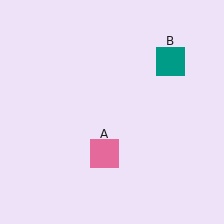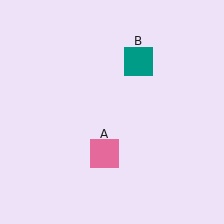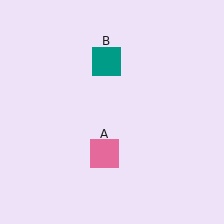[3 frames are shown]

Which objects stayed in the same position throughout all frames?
Pink square (object A) remained stationary.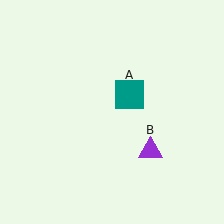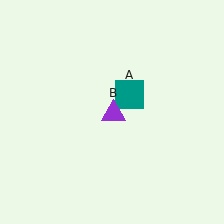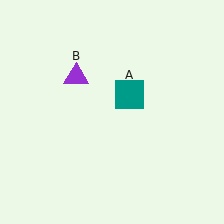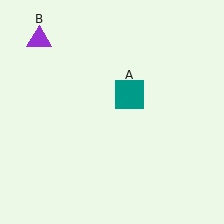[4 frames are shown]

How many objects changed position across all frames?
1 object changed position: purple triangle (object B).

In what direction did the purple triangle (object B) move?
The purple triangle (object B) moved up and to the left.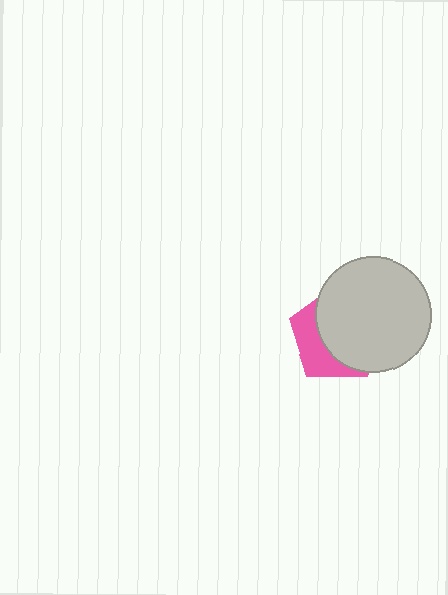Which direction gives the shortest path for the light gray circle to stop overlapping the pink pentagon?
Moving right gives the shortest separation.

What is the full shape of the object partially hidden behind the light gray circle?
The partially hidden object is a pink pentagon.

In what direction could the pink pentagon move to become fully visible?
The pink pentagon could move left. That would shift it out from behind the light gray circle entirely.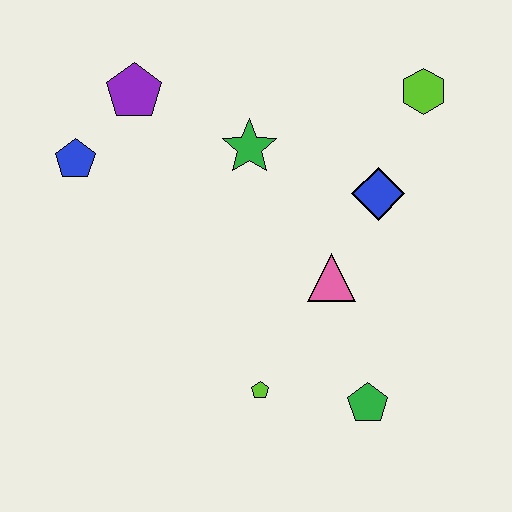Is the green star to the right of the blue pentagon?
Yes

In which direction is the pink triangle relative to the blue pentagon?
The pink triangle is to the right of the blue pentagon.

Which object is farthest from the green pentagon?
The purple pentagon is farthest from the green pentagon.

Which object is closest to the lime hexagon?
The blue diamond is closest to the lime hexagon.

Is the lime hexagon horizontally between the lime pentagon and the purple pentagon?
No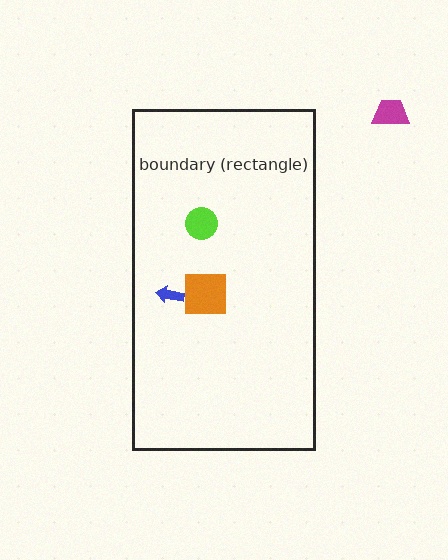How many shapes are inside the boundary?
3 inside, 1 outside.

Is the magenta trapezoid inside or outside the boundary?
Outside.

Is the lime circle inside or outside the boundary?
Inside.